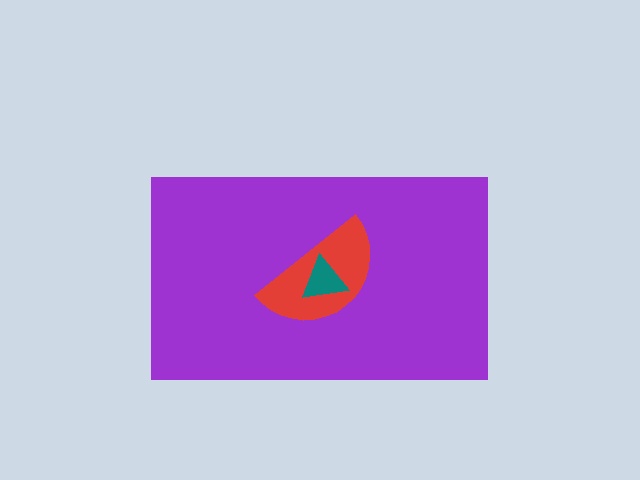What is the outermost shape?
The purple rectangle.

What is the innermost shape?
The teal triangle.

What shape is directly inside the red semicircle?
The teal triangle.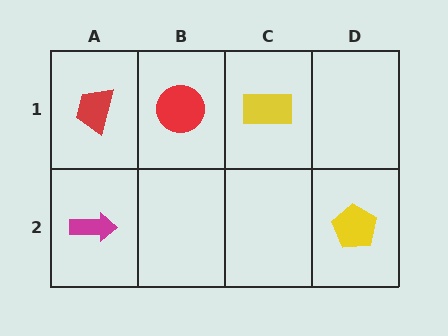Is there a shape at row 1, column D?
No, that cell is empty.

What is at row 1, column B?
A red circle.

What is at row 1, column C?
A yellow rectangle.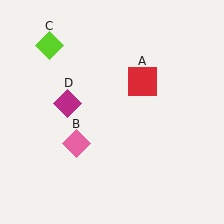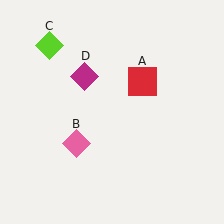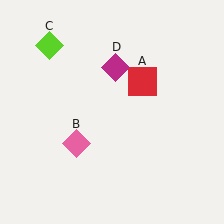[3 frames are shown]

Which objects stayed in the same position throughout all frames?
Red square (object A) and pink diamond (object B) and lime diamond (object C) remained stationary.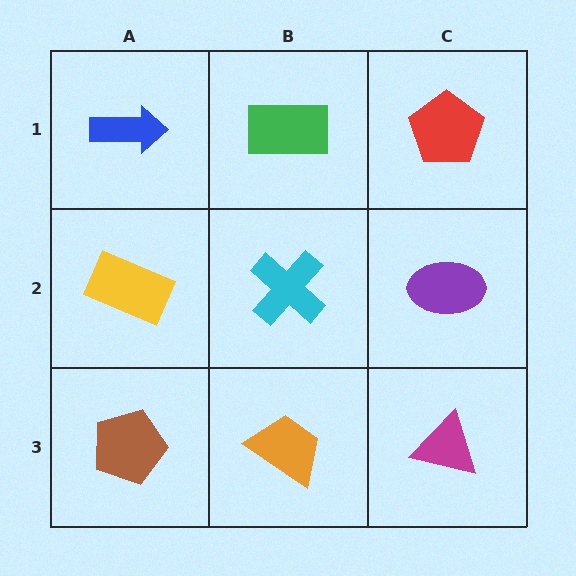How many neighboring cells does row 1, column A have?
2.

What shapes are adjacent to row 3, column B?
A cyan cross (row 2, column B), a brown pentagon (row 3, column A), a magenta triangle (row 3, column C).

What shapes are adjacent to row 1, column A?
A yellow rectangle (row 2, column A), a green rectangle (row 1, column B).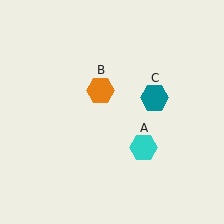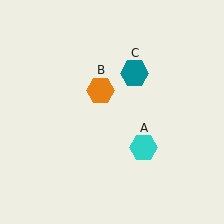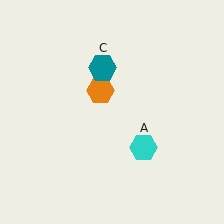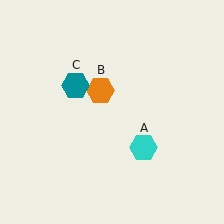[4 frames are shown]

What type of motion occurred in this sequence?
The teal hexagon (object C) rotated counterclockwise around the center of the scene.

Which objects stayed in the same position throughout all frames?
Cyan hexagon (object A) and orange hexagon (object B) remained stationary.